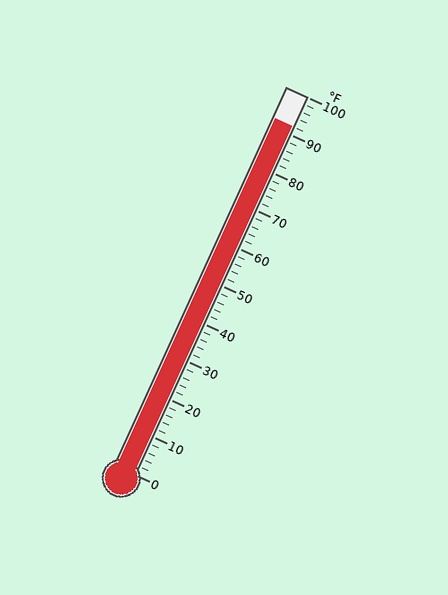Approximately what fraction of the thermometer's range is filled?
The thermometer is filled to approximately 90% of its range.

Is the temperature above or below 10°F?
The temperature is above 10°F.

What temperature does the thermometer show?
The thermometer shows approximately 92°F.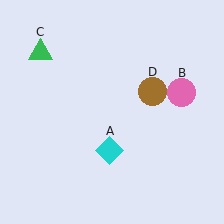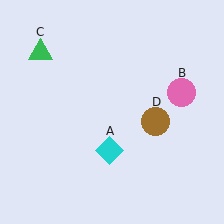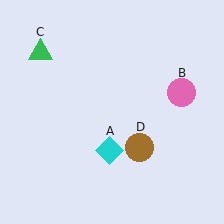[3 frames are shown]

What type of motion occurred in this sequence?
The brown circle (object D) rotated clockwise around the center of the scene.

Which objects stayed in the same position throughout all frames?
Cyan diamond (object A) and pink circle (object B) and green triangle (object C) remained stationary.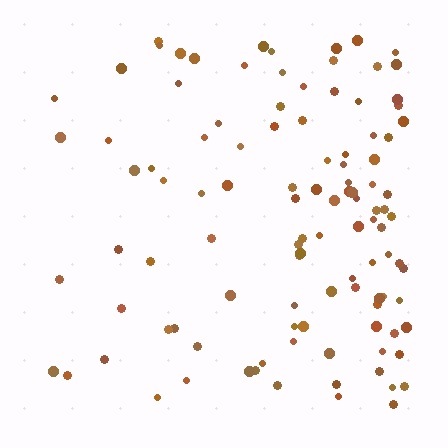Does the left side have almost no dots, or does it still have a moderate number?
Still a moderate number, just noticeably fewer than the right.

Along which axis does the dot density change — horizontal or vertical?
Horizontal.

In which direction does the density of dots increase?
From left to right, with the right side densest.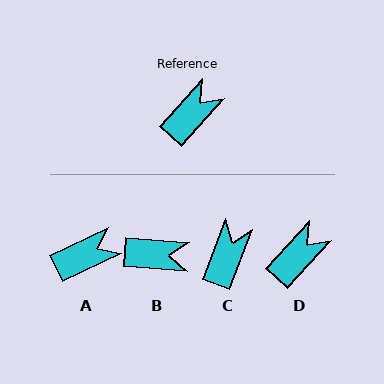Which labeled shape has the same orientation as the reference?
D.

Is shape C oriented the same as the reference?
No, it is off by about 22 degrees.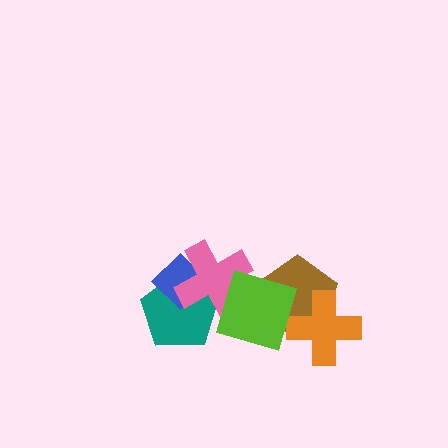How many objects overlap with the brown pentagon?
2 objects overlap with the brown pentagon.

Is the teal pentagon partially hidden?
Yes, it is partially covered by another shape.